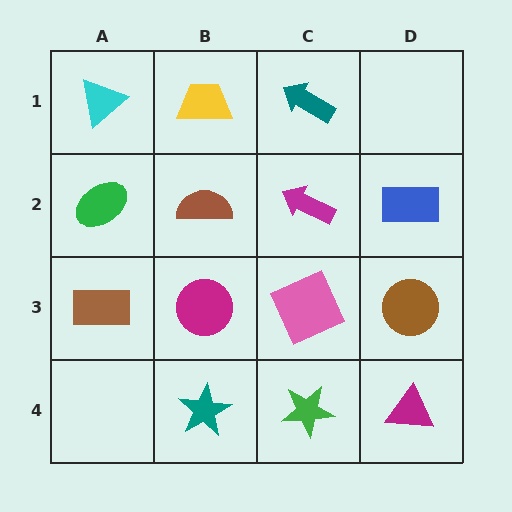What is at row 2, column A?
A green ellipse.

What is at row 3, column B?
A magenta circle.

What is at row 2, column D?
A blue rectangle.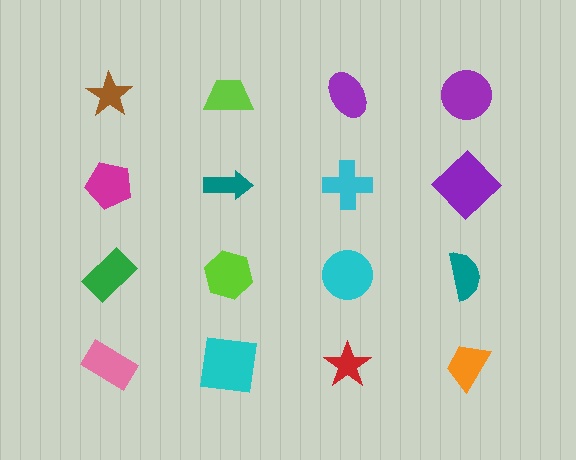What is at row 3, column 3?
A cyan circle.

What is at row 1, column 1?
A brown star.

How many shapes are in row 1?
4 shapes.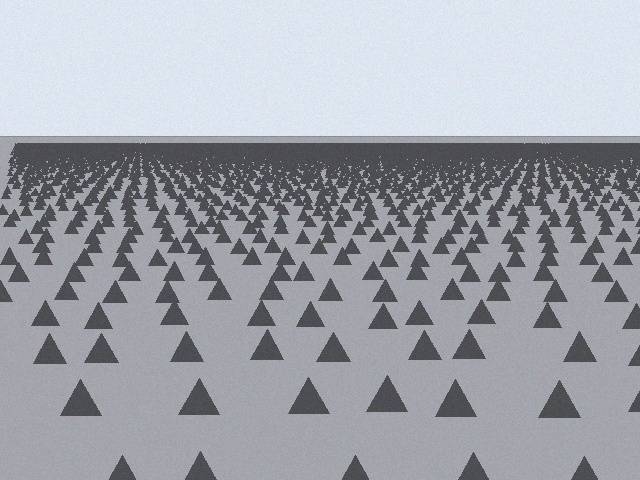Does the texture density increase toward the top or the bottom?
Density increases toward the top.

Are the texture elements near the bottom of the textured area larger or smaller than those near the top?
Larger. Near the bottom, elements are closer to the viewer and appear at a bigger on-screen size.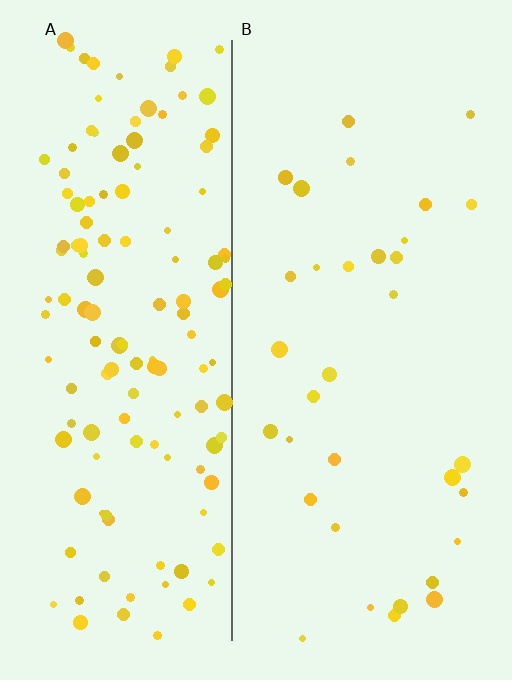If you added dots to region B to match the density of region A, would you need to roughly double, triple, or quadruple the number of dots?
Approximately quadruple.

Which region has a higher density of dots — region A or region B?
A (the left).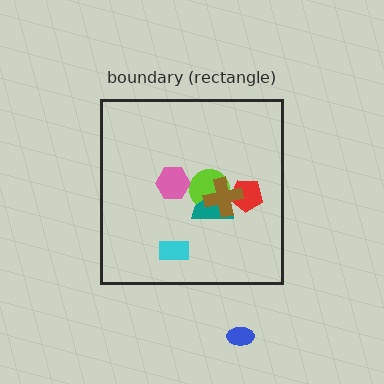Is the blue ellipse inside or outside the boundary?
Outside.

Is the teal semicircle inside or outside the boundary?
Inside.